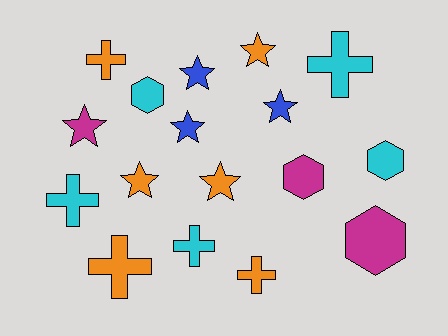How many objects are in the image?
There are 17 objects.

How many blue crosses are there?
There are no blue crosses.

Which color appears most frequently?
Orange, with 6 objects.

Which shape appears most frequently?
Star, with 7 objects.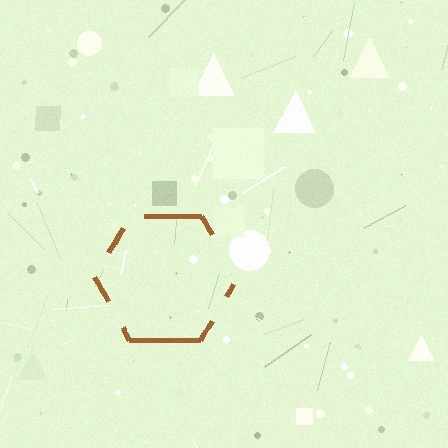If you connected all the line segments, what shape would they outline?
They would outline a hexagon.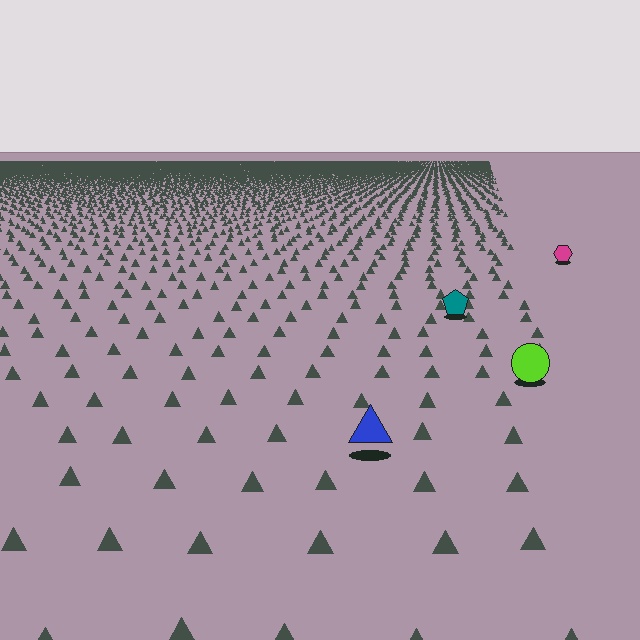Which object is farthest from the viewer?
The magenta hexagon is farthest from the viewer. It appears smaller and the ground texture around it is denser.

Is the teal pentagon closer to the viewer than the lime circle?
No. The lime circle is closer — you can tell from the texture gradient: the ground texture is coarser near it.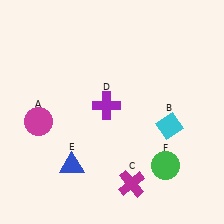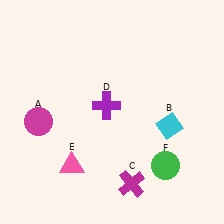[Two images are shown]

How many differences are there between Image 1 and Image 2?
There is 1 difference between the two images.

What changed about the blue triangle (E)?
In Image 1, E is blue. In Image 2, it changed to pink.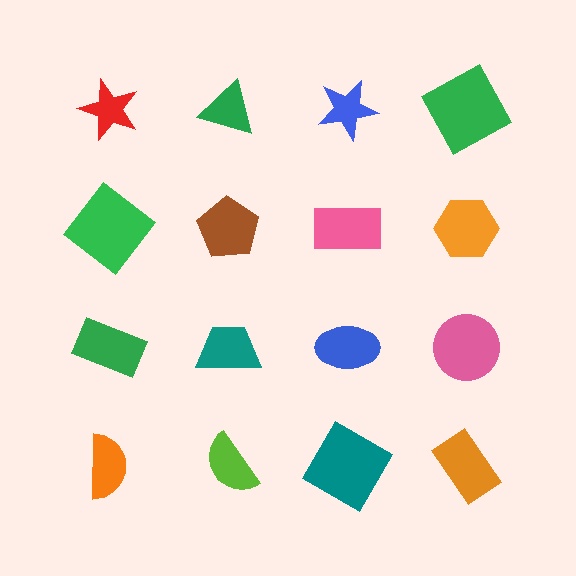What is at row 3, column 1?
A green rectangle.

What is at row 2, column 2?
A brown pentagon.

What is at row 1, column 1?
A red star.